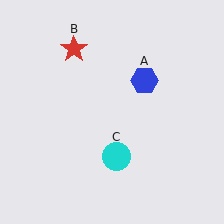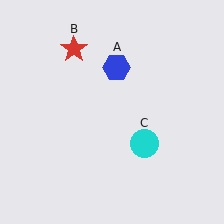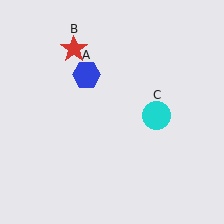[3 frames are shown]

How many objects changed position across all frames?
2 objects changed position: blue hexagon (object A), cyan circle (object C).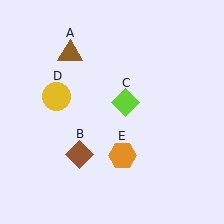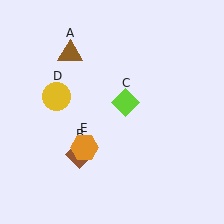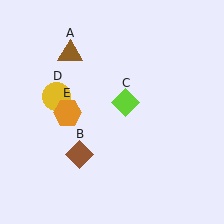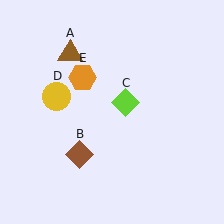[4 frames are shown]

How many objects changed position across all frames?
1 object changed position: orange hexagon (object E).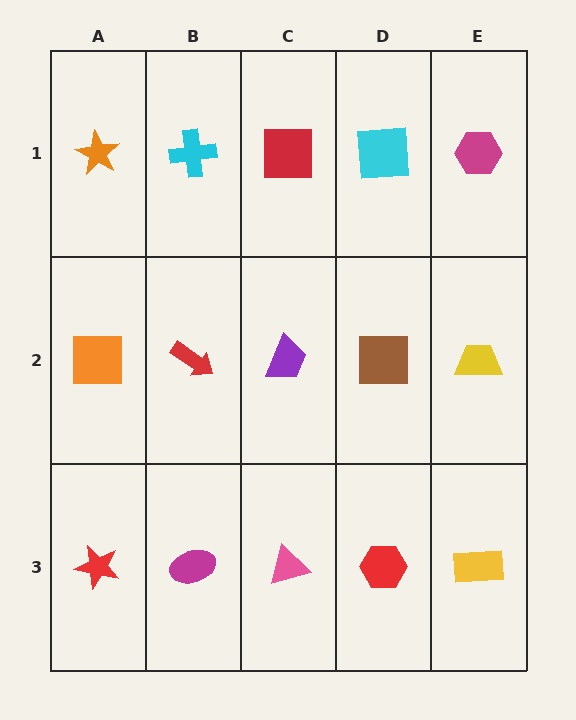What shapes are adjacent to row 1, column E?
A yellow trapezoid (row 2, column E), a cyan square (row 1, column D).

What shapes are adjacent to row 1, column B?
A red arrow (row 2, column B), an orange star (row 1, column A), a red square (row 1, column C).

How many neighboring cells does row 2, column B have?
4.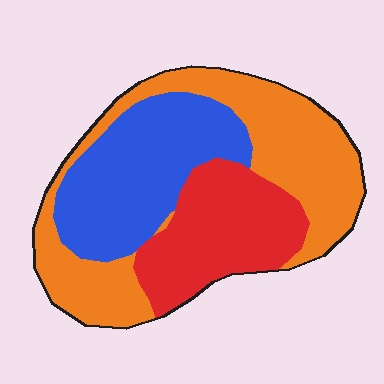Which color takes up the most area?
Orange, at roughly 40%.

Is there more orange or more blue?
Orange.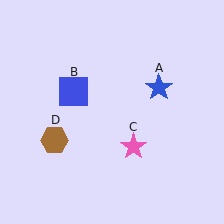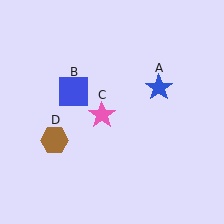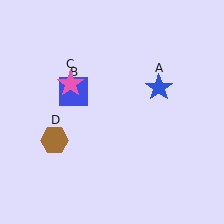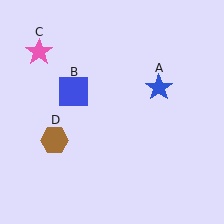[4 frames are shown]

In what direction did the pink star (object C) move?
The pink star (object C) moved up and to the left.